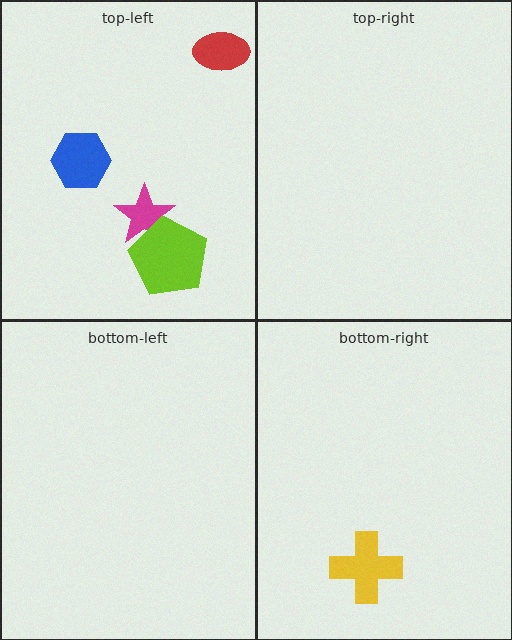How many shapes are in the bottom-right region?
1.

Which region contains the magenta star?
The top-left region.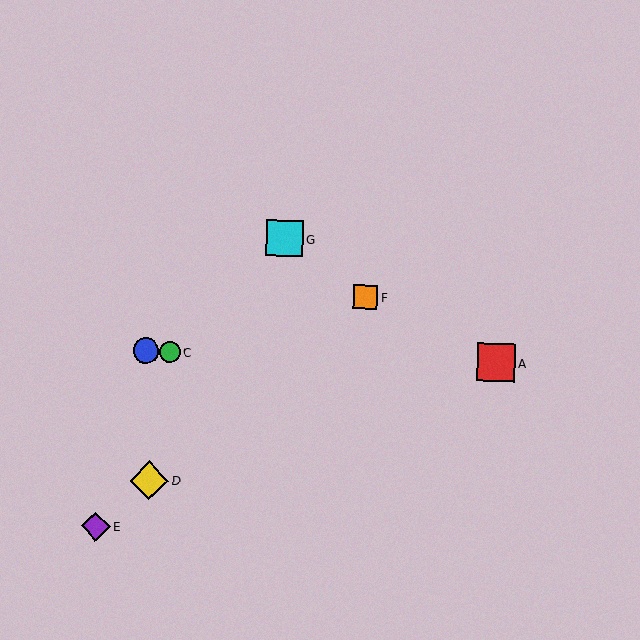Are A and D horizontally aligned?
No, A is at y≈363 and D is at y≈480.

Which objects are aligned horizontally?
Objects A, B, C are aligned horizontally.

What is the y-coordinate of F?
Object F is at y≈297.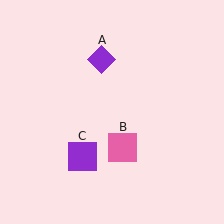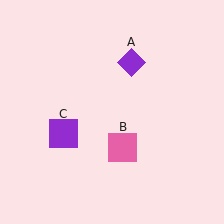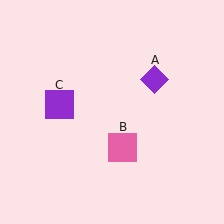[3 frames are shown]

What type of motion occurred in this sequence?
The purple diamond (object A), purple square (object C) rotated clockwise around the center of the scene.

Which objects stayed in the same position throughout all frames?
Pink square (object B) remained stationary.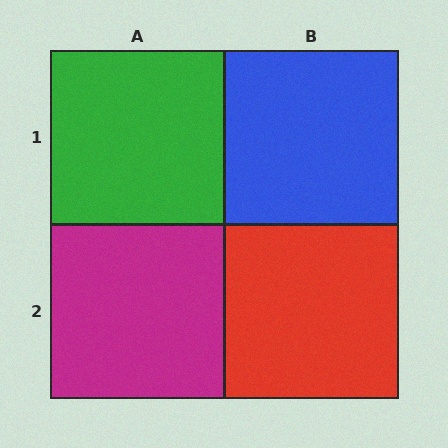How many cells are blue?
1 cell is blue.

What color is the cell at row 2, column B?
Red.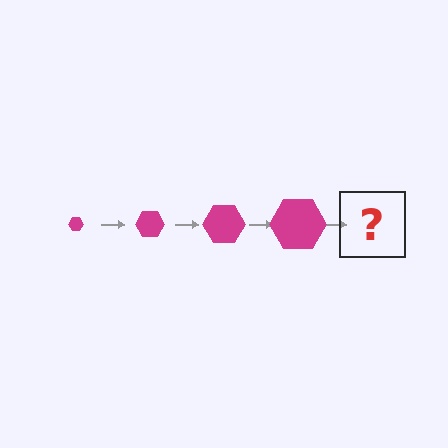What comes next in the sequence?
The next element should be a magenta hexagon, larger than the previous one.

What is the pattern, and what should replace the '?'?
The pattern is that the hexagon gets progressively larger each step. The '?' should be a magenta hexagon, larger than the previous one.